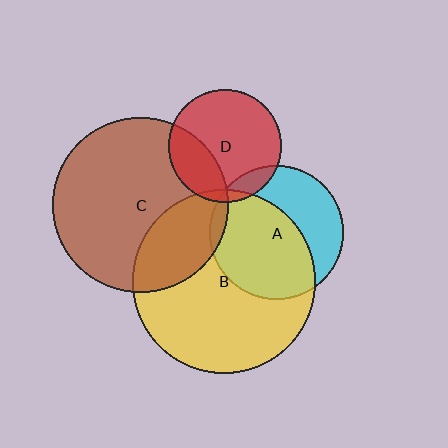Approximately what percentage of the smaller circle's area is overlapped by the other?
Approximately 30%.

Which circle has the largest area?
Circle B (yellow).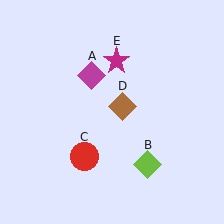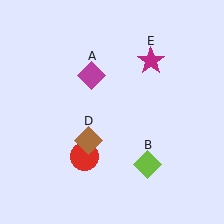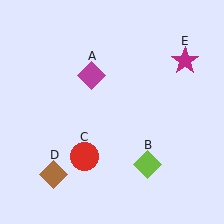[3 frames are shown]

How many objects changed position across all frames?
2 objects changed position: brown diamond (object D), magenta star (object E).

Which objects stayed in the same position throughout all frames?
Magenta diamond (object A) and lime diamond (object B) and red circle (object C) remained stationary.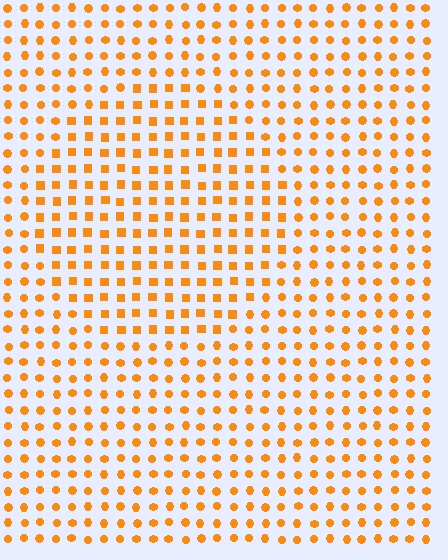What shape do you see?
I see a circle.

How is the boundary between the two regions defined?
The boundary is defined by a change in element shape: squares inside vs. circles outside. All elements share the same color and spacing.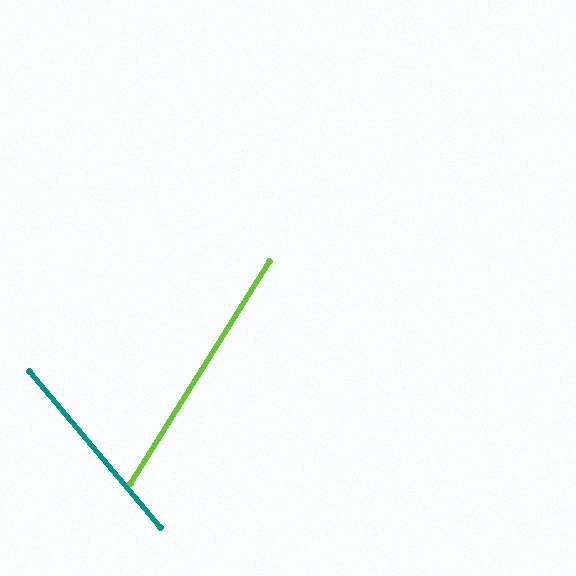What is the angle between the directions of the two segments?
Approximately 72 degrees.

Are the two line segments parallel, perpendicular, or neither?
Neither parallel nor perpendicular — they differ by about 72°.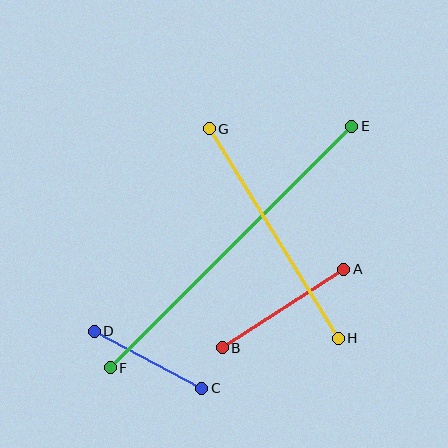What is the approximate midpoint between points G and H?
The midpoint is at approximately (274, 234) pixels.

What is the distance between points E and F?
The distance is approximately 342 pixels.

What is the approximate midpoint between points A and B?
The midpoint is at approximately (283, 309) pixels.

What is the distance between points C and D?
The distance is approximately 122 pixels.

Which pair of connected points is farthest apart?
Points E and F are farthest apart.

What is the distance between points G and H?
The distance is approximately 246 pixels.